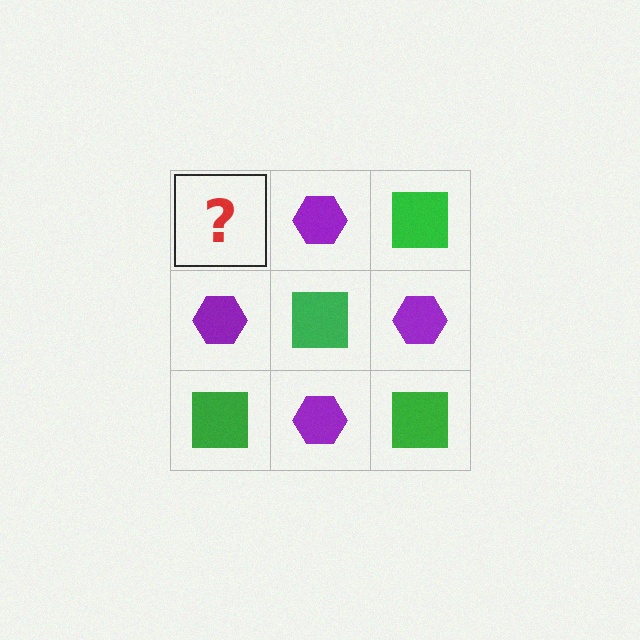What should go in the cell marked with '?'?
The missing cell should contain a green square.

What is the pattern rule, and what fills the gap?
The rule is that it alternates green square and purple hexagon in a checkerboard pattern. The gap should be filled with a green square.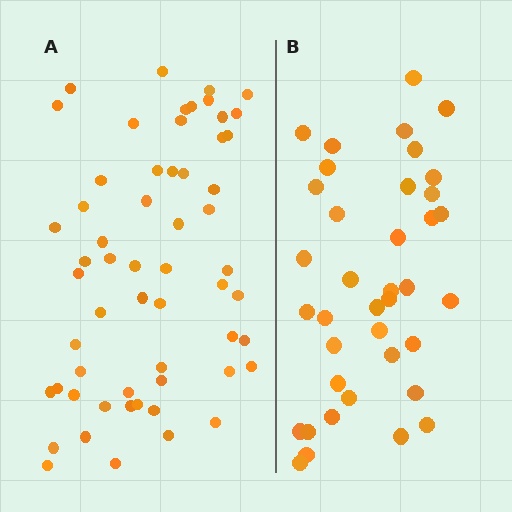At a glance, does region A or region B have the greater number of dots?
Region A (the left region) has more dots.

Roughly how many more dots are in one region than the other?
Region A has approximately 20 more dots than region B.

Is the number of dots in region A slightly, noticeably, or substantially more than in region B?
Region A has substantially more. The ratio is roughly 1.5 to 1.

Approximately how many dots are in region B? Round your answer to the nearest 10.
About 40 dots. (The exact count is 38, which rounds to 40.)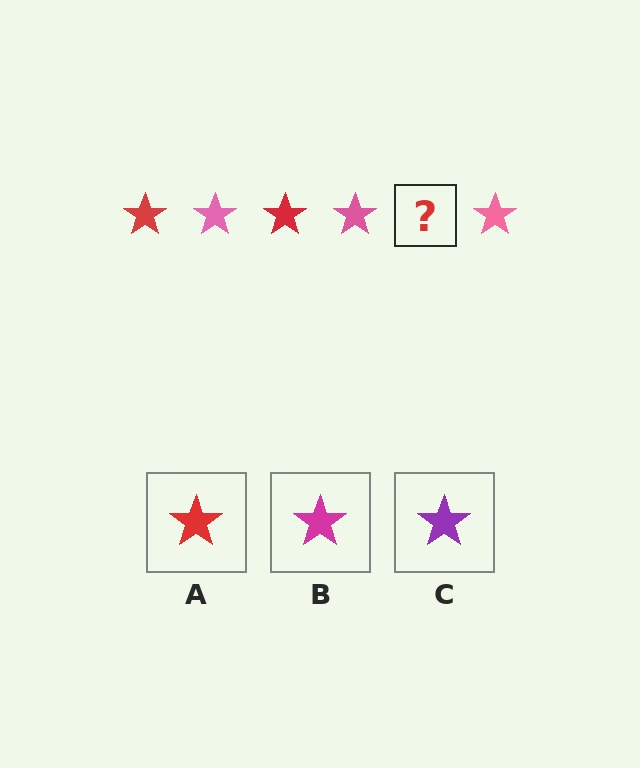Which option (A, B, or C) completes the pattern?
A.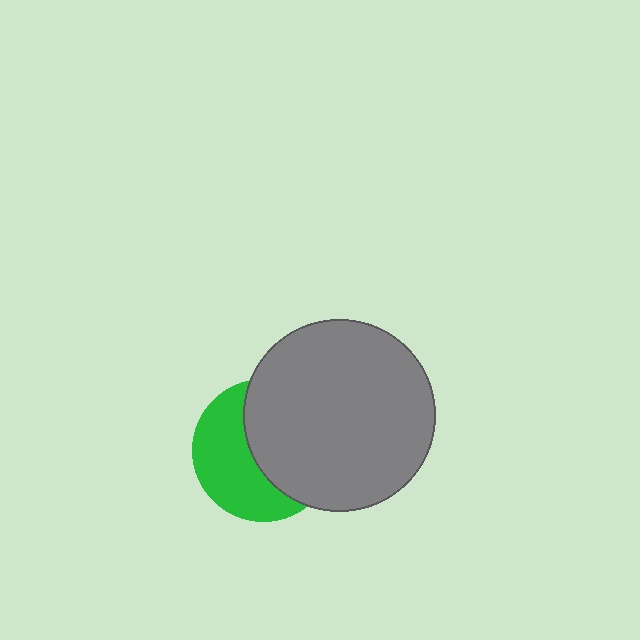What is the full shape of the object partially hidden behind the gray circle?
The partially hidden object is a green circle.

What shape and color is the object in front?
The object in front is a gray circle.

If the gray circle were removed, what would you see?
You would see the complete green circle.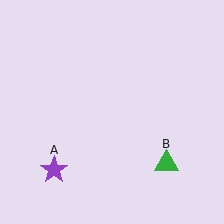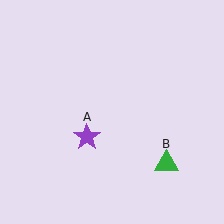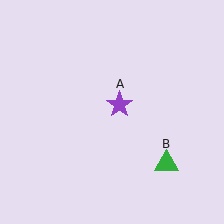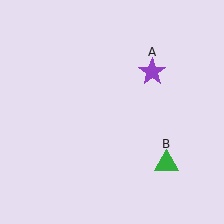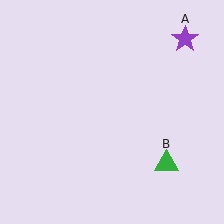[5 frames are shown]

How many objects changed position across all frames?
1 object changed position: purple star (object A).